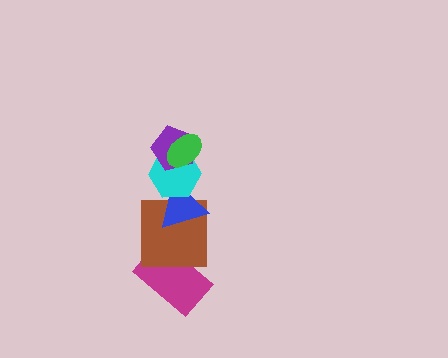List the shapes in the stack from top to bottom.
From top to bottom: the green ellipse, the purple pentagon, the cyan hexagon, the blue triangle, the brown square, the magenta rectangle.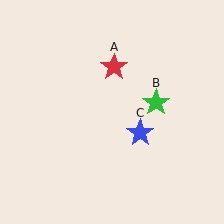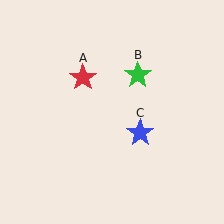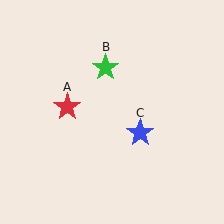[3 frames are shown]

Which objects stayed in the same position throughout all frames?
Blue star (object C) remained stationary.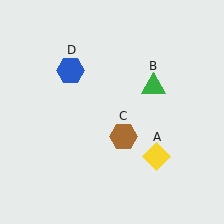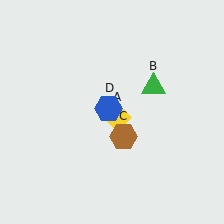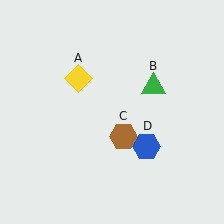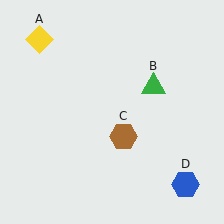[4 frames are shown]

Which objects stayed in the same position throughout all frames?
Green triangle (object B) and brown hexagon (object C) remained stationary.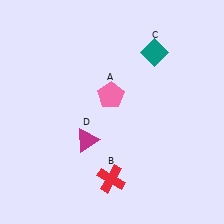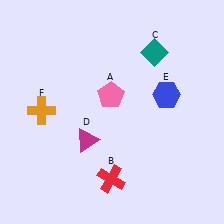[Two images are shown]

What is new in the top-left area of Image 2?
An orange cross (F) was added in the top-left area of Image 2.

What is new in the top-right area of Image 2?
A blue hexagon (E) was added in the top-right area of Image 2.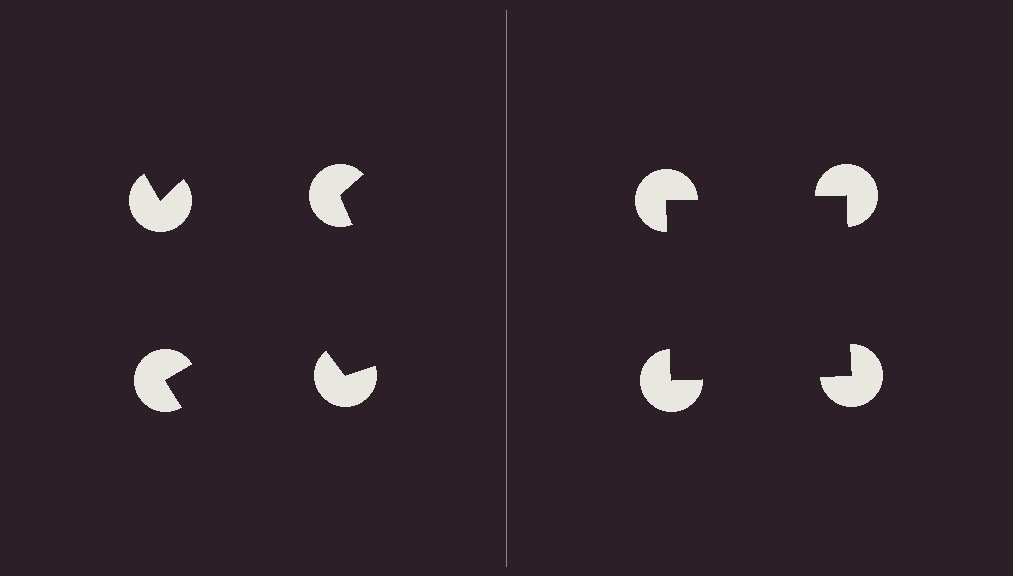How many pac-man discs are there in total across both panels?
8 — 4 on each side.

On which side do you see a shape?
An illusory square appears on the right side. On the left side the wedge cuts are rotated, so no coherent shape forms.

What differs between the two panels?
The pac-man discs are positioned identically on both sides; only the wedge orientations differ. On the right they align to a square; on the left they are misaligned.